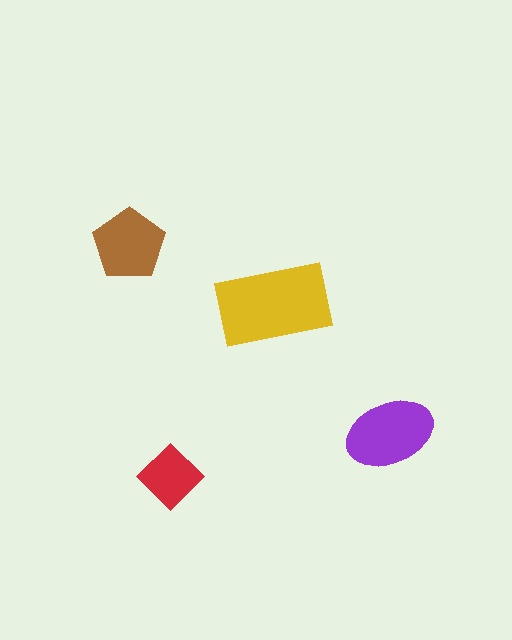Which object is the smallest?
The red diamond.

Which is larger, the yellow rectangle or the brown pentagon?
The yellow rectangle.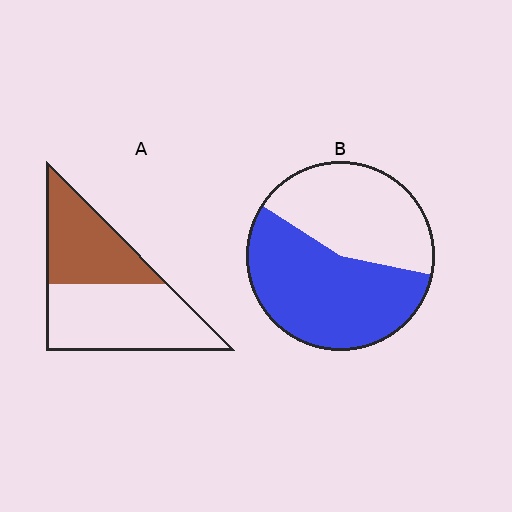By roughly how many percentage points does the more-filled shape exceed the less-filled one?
By roughly 15 percentage points (B over A).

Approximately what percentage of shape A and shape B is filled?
A is approximately 40% and B is approximately 55%.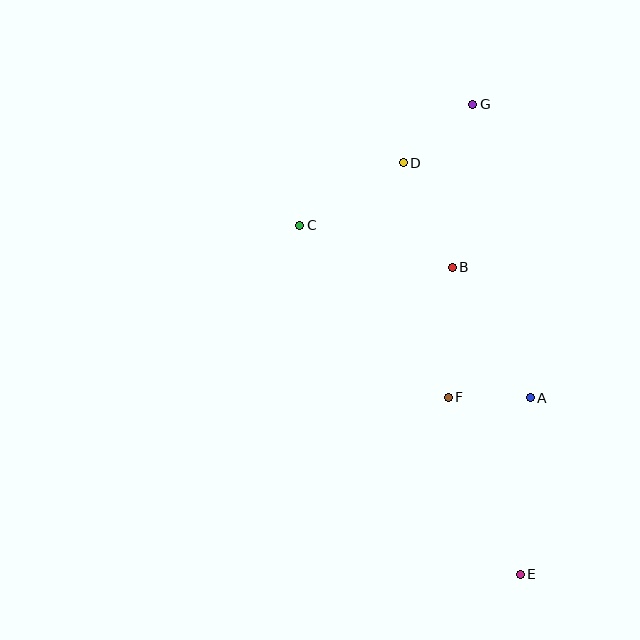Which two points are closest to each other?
Points A and F are closest to each other.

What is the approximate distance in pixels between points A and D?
The distance between A and D is approximately 267 pixels.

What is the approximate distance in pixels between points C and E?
The distance between C and E is approximately 412 pixels.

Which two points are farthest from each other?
Points E and G are farthest from each other.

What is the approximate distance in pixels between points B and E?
The distance between B and E is approximately 314 pixels.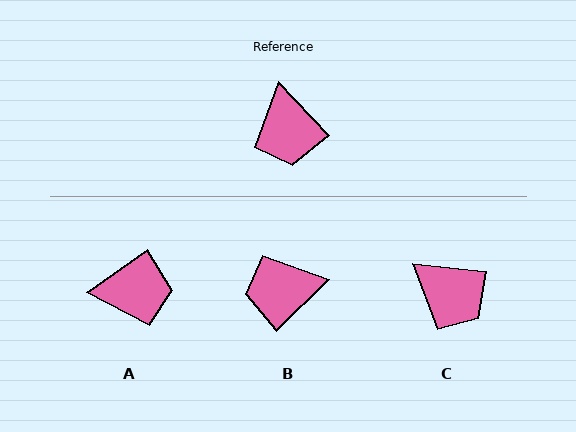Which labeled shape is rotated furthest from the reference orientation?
B, about 89 degrees away.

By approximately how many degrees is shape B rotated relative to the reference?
Approximately 89 degrees clockwise.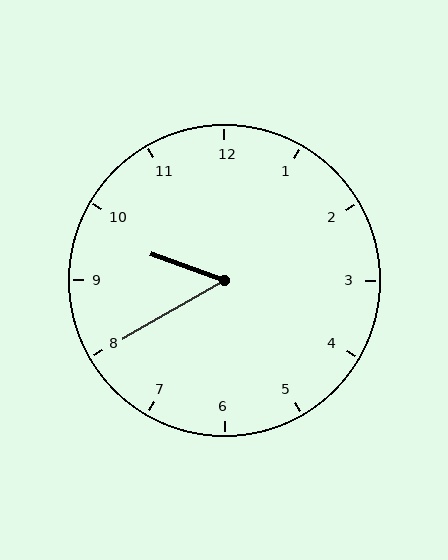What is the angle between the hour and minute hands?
Approximately 50 degrees.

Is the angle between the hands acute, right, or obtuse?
It is acute.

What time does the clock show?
9:40.